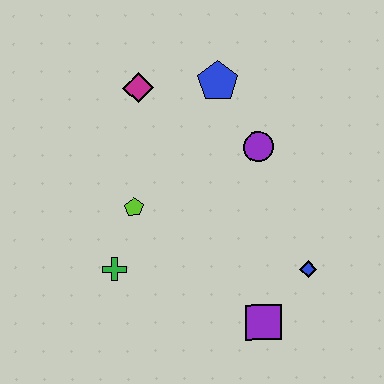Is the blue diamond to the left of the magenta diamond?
No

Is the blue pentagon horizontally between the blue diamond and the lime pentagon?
Yes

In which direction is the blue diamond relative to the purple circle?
The blue diamond is below the purple circle.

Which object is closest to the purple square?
The blue diamond is closest to the purple square.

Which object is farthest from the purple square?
The magenta diamond is farthest from the purple square.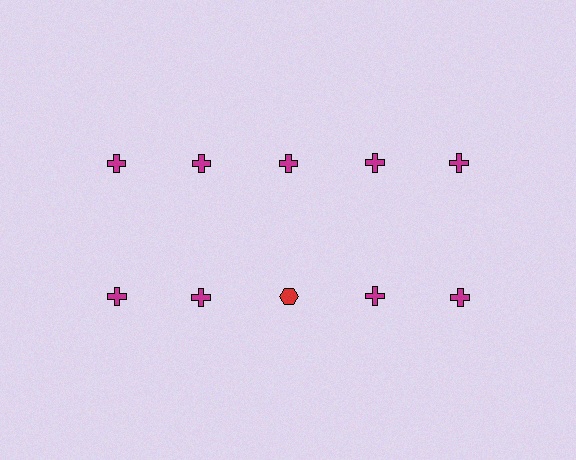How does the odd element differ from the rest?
It differs in both color (red instead of magenta) and shape (hexagon instead of cross).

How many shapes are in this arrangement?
There are 10 shapes arranged in a grid pattern.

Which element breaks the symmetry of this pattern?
The red hexagon in the second row, center column breaks the symmetry. All other shapes are magenta crosses.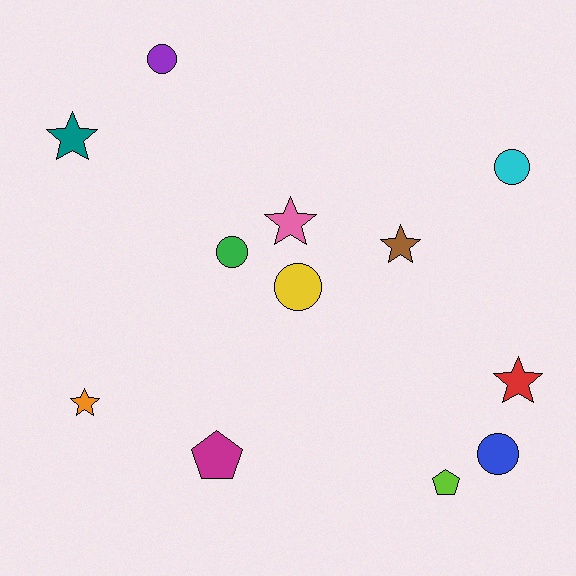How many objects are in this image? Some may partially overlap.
There are 12 objects.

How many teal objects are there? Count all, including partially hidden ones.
There is 1 teal object.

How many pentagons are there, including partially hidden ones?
There are 2 pentagons.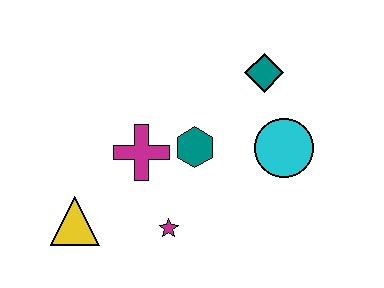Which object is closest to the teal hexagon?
The magenta cross is closest to the teal hexagon.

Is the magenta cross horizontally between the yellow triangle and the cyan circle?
Yes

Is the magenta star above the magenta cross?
No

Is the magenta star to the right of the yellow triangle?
Yes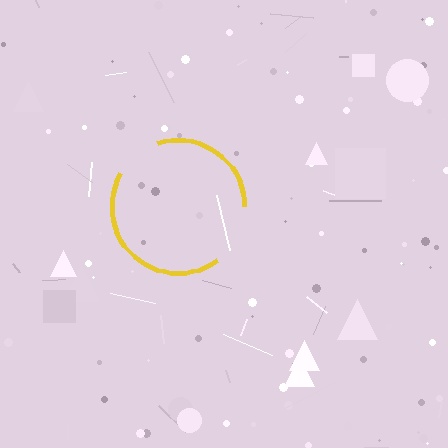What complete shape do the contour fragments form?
The contour fragments form a circle.